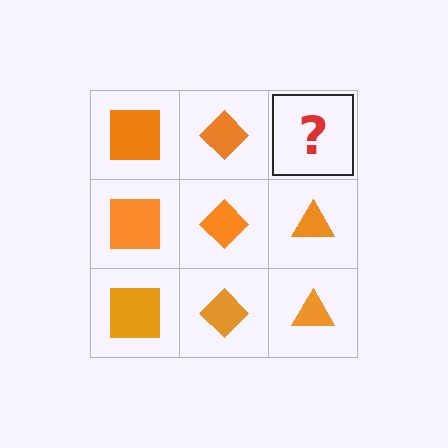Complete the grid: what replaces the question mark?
The question mark should be replaced with an orange triangle.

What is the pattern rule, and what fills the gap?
The rule is that each column has a consistent shape. The gap should be filled with an orange triangle.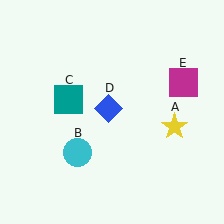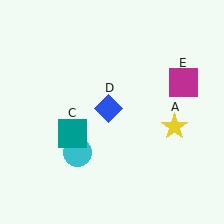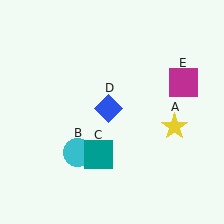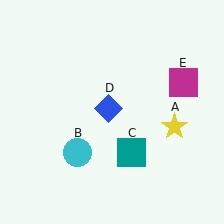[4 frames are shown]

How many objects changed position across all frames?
1 object changed position: teal square (object C).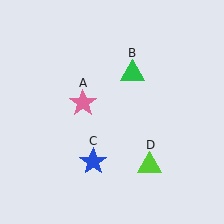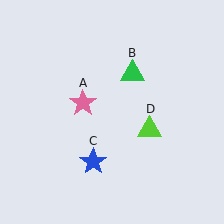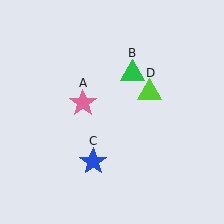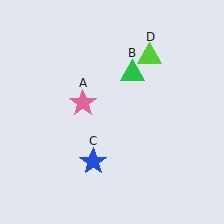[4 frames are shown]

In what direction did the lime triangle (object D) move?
The lime triangle (object D) moved up.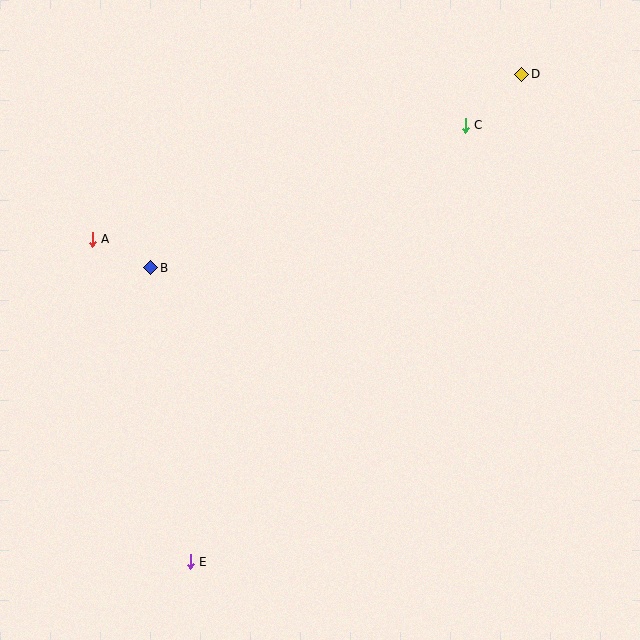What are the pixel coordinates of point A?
Point A is at (92, 239).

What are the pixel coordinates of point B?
Point B is at (151, 268).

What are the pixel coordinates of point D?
Point D is at (522, 74).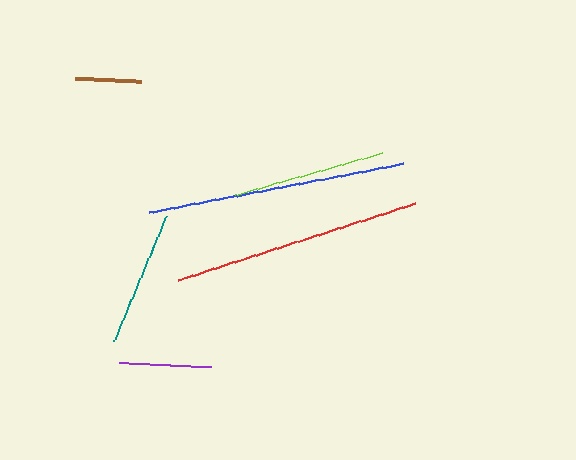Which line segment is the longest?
The blue line is the longest at approximately 259 pixels.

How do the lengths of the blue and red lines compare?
The blue and red lines are approximately the same length.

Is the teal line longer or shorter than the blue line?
The blue line is longer than the teal line.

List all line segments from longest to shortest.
From longest to shortest: blue, red, lime, teal, purple, brown.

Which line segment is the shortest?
The brown line is the shortest at approximately 66 pixels.